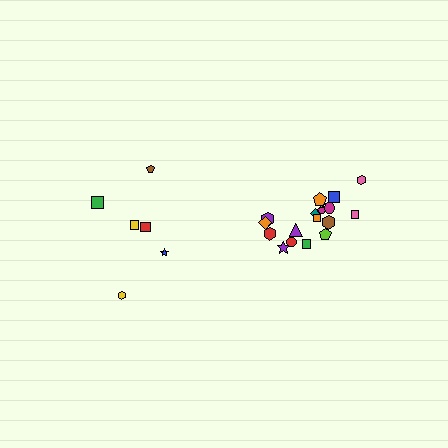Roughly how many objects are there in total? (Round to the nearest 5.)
Roughly 25 objects in total.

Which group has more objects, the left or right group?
The right group.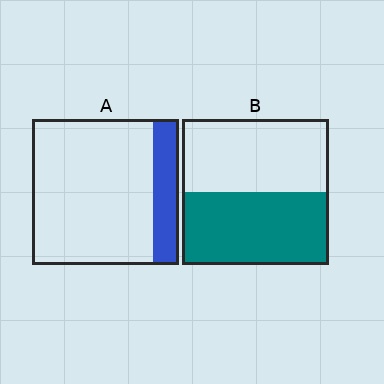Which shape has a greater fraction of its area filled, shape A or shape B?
Shape B.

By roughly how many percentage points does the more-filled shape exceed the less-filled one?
By roughly 30 percentage points (B over A).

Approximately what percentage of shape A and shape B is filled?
A is approximately 20% and B is approximately 50%.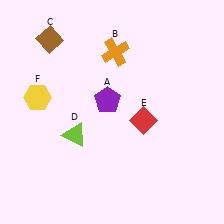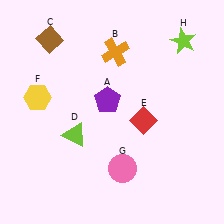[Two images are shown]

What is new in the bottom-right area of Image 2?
A pink circle (G) was added in the bottom-right area of Image 2.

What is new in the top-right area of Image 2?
A lime star (H) was added in the top-right area of Image 2.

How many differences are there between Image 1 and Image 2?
There are 2 differences between the two images.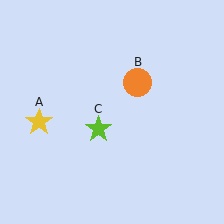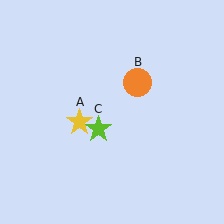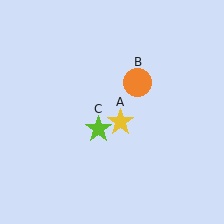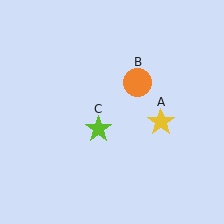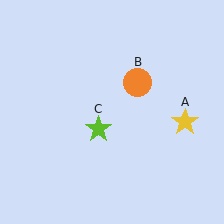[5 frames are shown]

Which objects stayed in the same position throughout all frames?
Orange circle (object B) and lime star (object C) remained stationary.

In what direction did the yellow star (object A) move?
The yellow star (object A) moved right.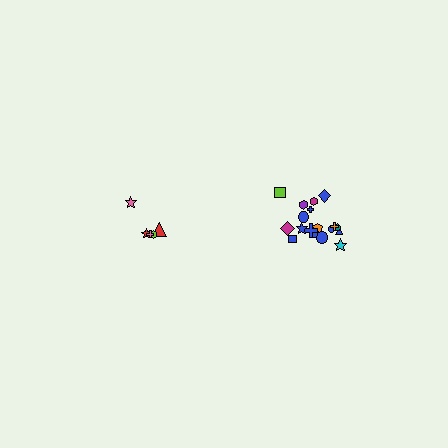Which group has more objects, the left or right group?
The right group.